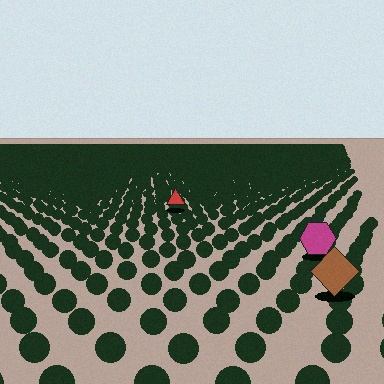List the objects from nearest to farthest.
From nearest to farthest: the brown diamond, the magenta hexagon, the red triangle.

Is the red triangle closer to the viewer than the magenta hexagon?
No. The magenta hexagon is closer — you can tell from the texture gradient: the ground texture is coarser near it.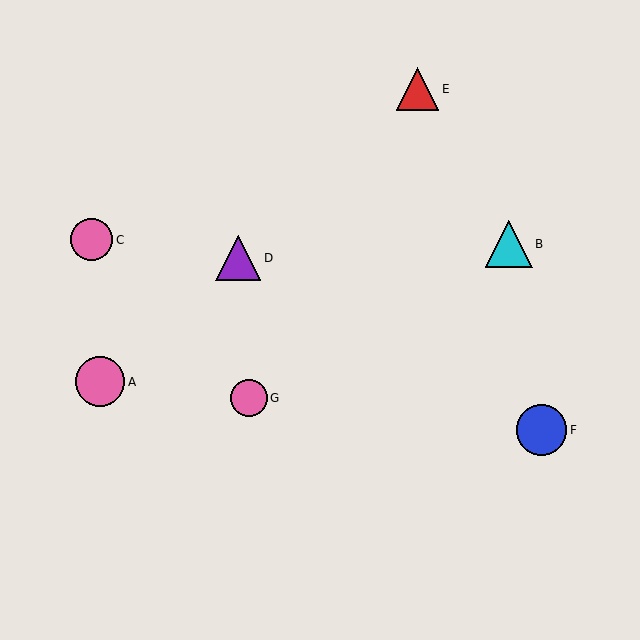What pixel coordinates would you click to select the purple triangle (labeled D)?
Click at (238, 258) to select the purple triangle D.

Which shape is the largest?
The blue circle (labeled F) is the largest.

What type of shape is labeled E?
Shape E is a red triangle.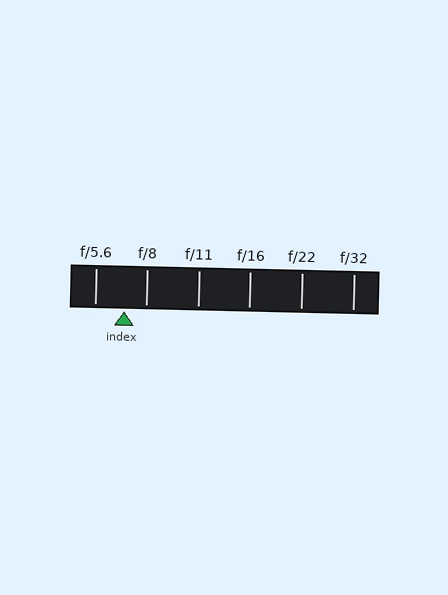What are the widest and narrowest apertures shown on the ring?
The widest aperture shown is f/5.6 and the narrowest is f/32.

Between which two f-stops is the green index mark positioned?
The index mark is between f/5.6 and f/8.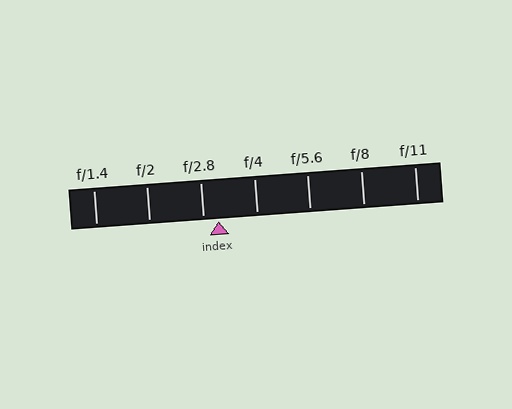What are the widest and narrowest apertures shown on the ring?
The widest aperture shown is f/1.4 and the narrowest is f/11.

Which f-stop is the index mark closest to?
The index mark is closest to f/2.8.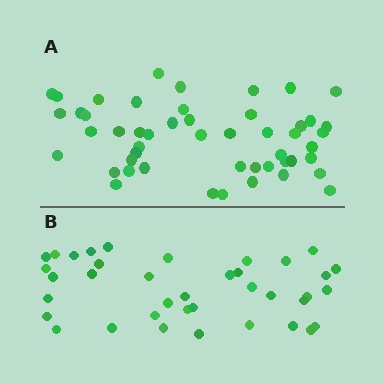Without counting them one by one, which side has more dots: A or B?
Region A (the top region) has more dots.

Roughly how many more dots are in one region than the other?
Region A has roughly 12 or so more dots than region B.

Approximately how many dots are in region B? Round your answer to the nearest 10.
About 40 dots. (The exact count is 38, which rounds to 40.)